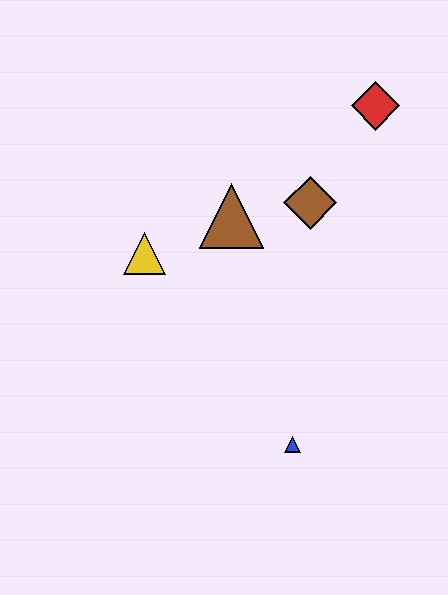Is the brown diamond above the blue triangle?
Yes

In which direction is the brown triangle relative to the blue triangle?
The brown triangle is above the blue triangle.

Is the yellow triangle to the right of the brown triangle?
No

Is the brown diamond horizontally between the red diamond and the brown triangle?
Yes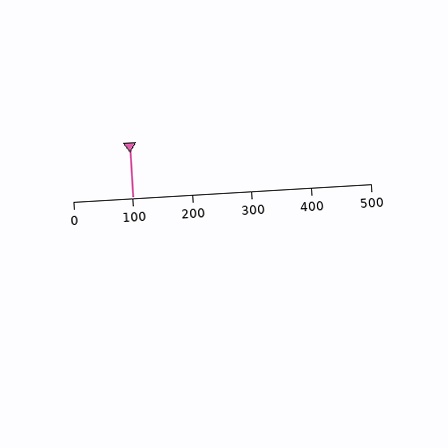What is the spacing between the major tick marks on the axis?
The major ticks are spaced 100 apart.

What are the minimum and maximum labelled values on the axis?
The axis runs from 0 to 500.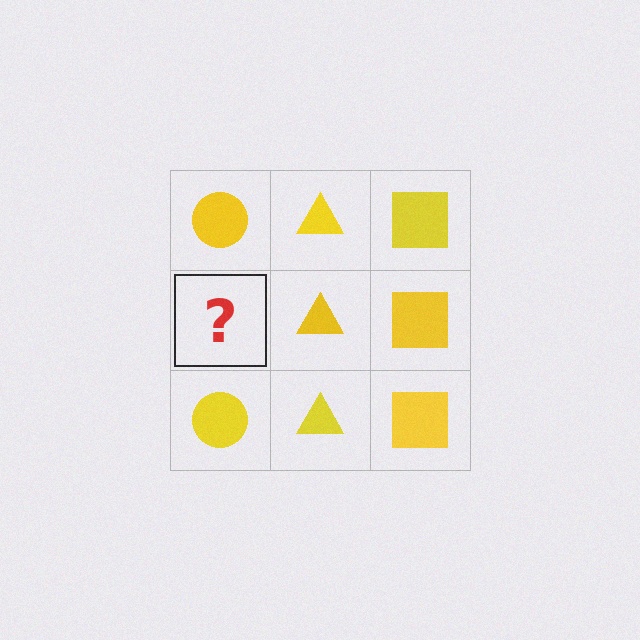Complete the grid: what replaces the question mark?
The question mark should be replaced with a yellow circle.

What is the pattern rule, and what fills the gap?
The rule is that each column has a consistent shape. The gap should be filled with a yellow circle.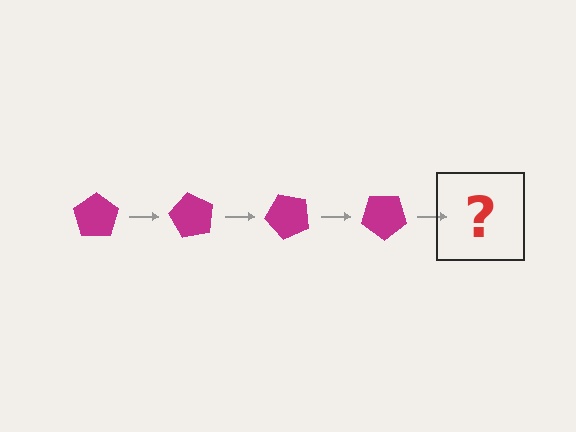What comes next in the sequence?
The next element should be a magenta pentagon rotated 240 degrees.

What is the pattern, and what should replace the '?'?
The pattern is that the pentagon rotates 60 degrees each step. The '?' should be a magenta pentagon rotated 240 degrees.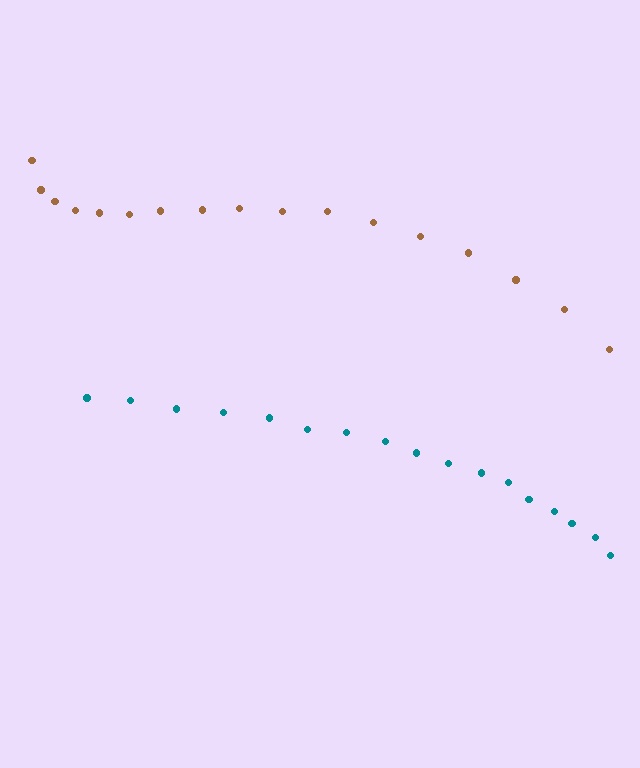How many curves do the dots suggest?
There are 2 distinct paths.